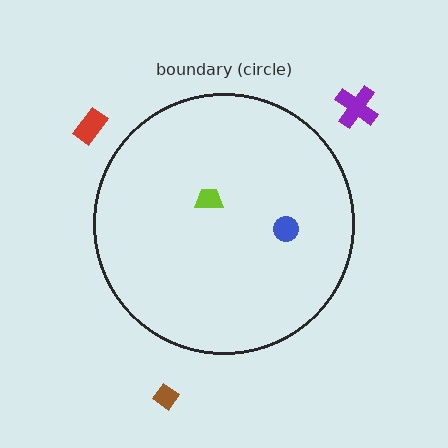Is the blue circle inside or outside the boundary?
Inside.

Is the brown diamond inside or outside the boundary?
Outside.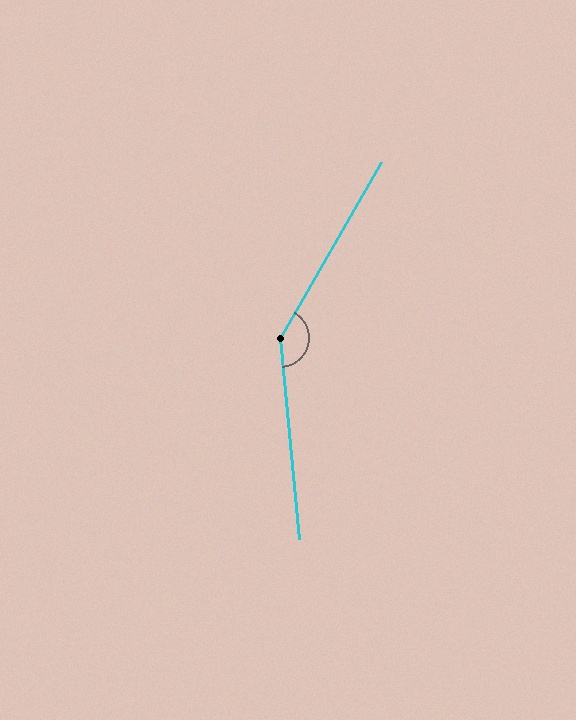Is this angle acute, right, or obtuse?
It is obtuse.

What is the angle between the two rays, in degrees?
Approximately 144 degrees.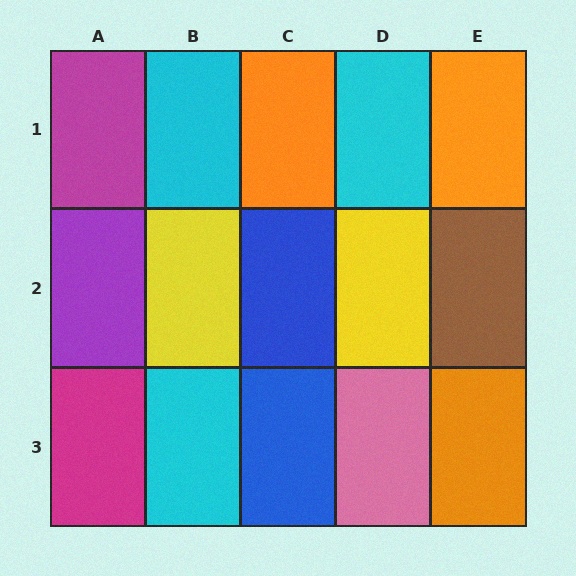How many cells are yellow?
2 cells are yellow.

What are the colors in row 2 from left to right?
Purple, yellow, blue, yellow, brown.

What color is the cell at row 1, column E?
Orange.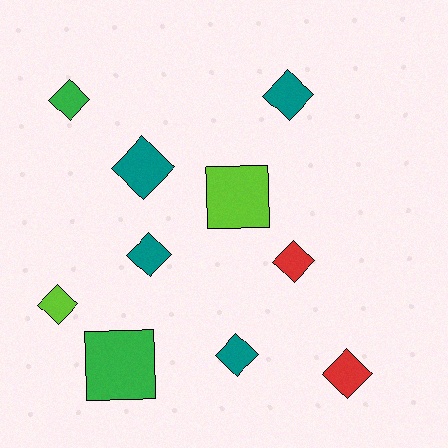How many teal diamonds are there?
There are 4 teal diamonds.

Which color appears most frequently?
Teal, with 4 objects.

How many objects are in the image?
There are 10 objects.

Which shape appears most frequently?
Diamond, with 8 objects.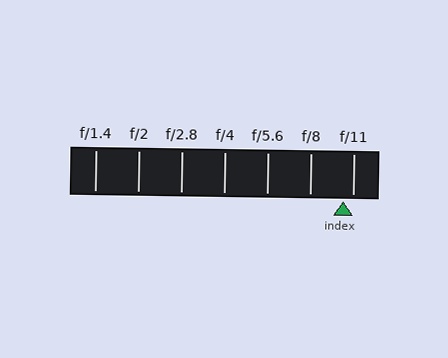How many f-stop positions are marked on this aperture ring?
There are 7 f-stop positions marked.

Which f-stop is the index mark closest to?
The index mark is closest to f/11.